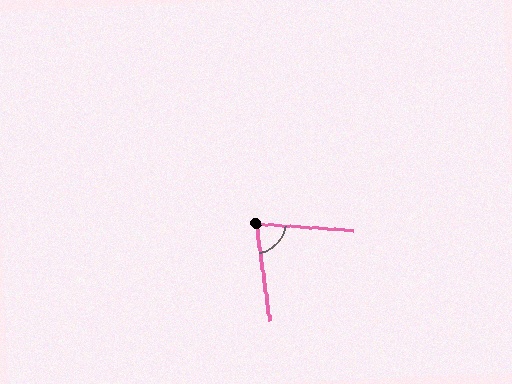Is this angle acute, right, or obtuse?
It is acute.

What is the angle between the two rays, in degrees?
Approximately 78 degrees.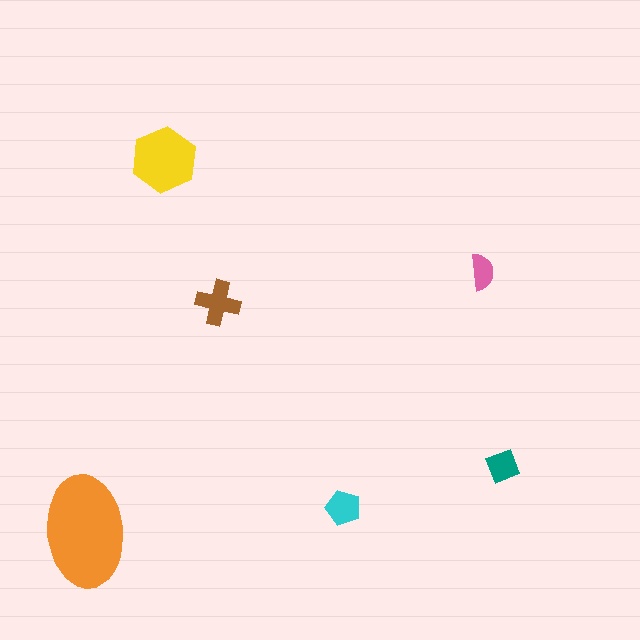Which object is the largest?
The orange ellipse.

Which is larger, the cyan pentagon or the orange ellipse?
The orange ellipse.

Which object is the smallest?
The pink semicircle.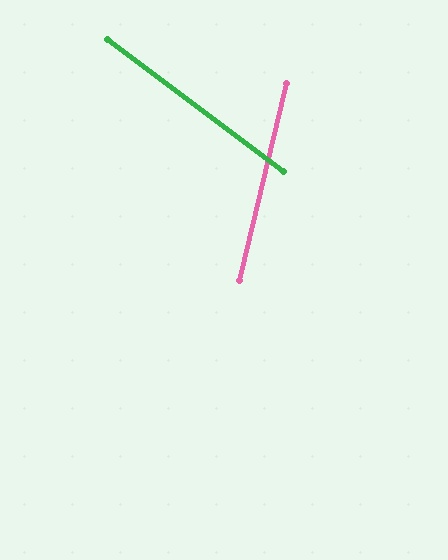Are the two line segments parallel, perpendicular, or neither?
Neither parallel nor perpendicular — they differ by about 67°.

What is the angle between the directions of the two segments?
Approximately 67 degrees.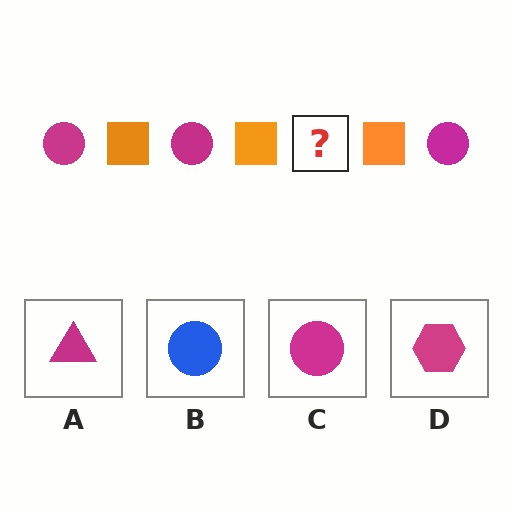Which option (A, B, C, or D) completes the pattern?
C.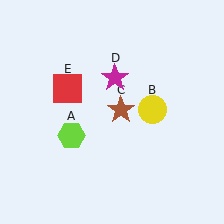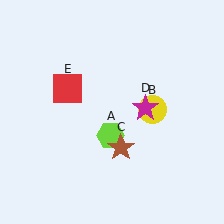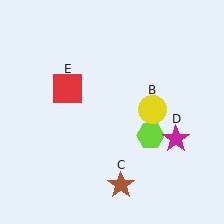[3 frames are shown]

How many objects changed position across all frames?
3 objects changed position: lime hexagon (object A), brown star (object C), magenta star (object D).